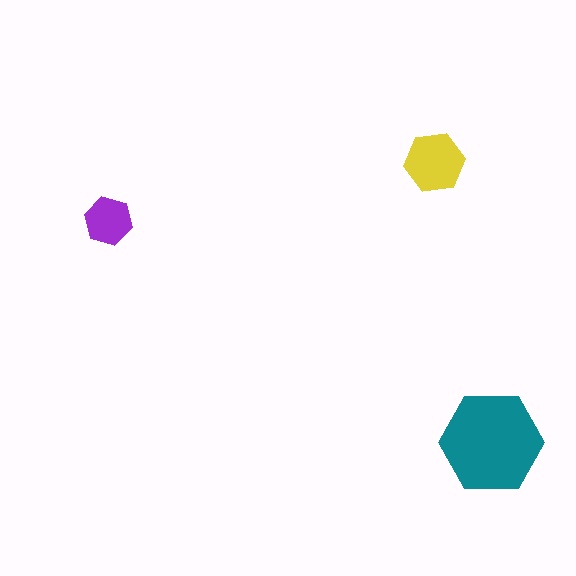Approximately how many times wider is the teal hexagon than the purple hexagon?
About 2 times wider.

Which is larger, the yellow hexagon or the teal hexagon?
The teal one.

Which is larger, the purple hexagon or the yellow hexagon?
The yellow one.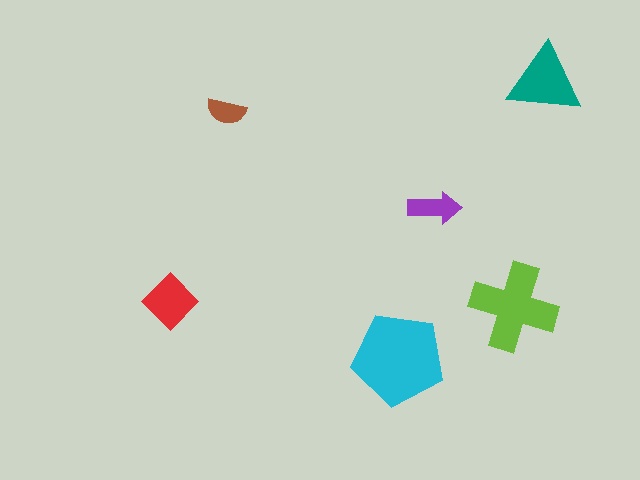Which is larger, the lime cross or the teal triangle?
The lime cross.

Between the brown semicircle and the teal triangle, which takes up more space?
The teal triangle.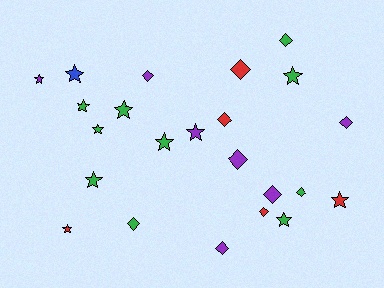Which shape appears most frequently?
Star, with 12 objects.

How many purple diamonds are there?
There are 5 purple diamonds.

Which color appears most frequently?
Green, with 10 objects.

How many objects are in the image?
There are 23 objects.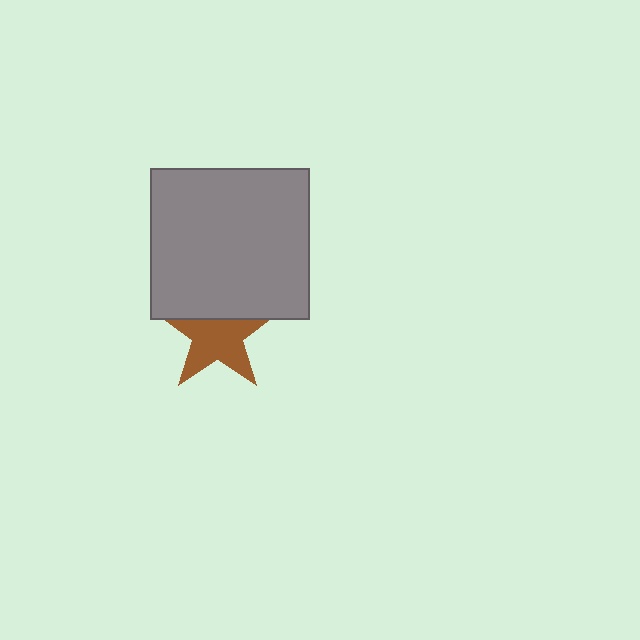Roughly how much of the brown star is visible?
Most of it is visible (roughly 68%).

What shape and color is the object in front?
The object in front is a gray rectangle.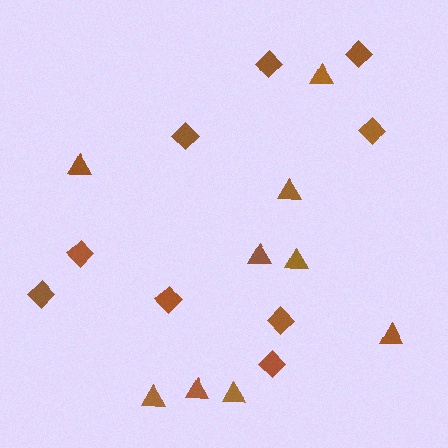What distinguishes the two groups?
There are 2 groups: one group of triangles (9) and one group of diamonds (9).